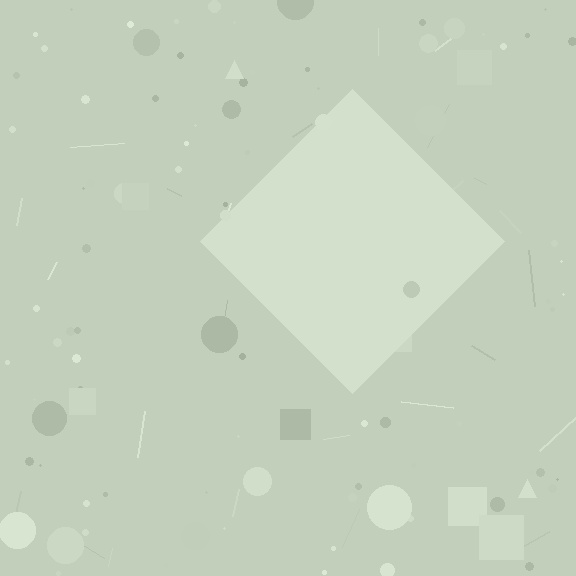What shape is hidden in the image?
A diamond is hidden in the image.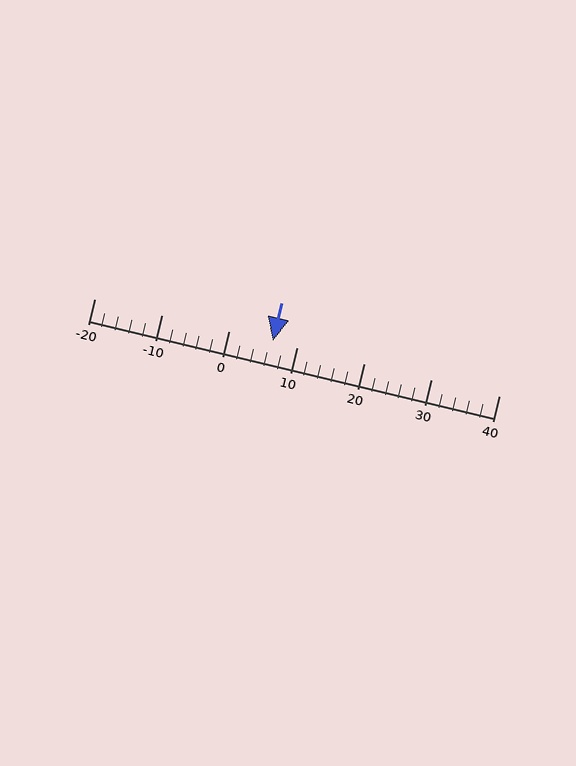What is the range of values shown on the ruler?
The ruler shows values from -20 to 40.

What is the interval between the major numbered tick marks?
The major tick marks are spaced 10 units apart.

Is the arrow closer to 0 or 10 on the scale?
The arrow is closer to 10.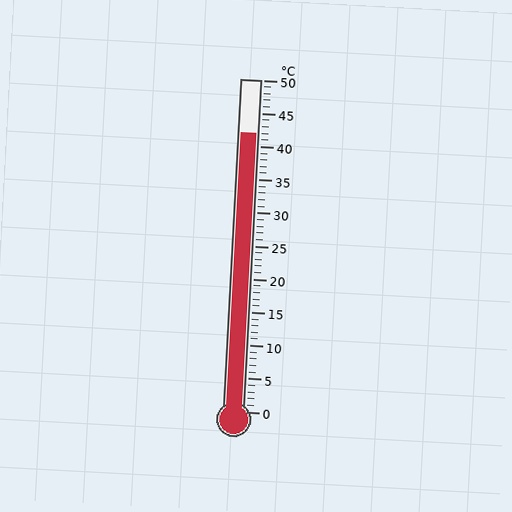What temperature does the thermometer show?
The thermometer shows approximately 42°C.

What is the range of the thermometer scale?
The thermometer scale ranges from 0°C to 50°C.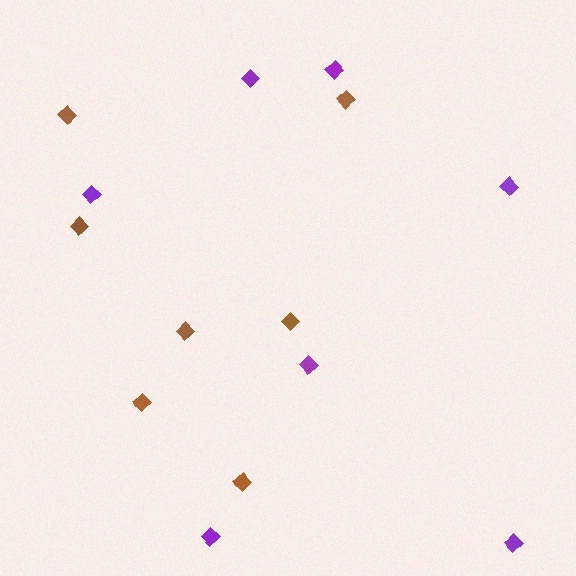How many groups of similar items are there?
There are 2 groups: one group of purple diamonds (7) and one group of brown diamonds (7).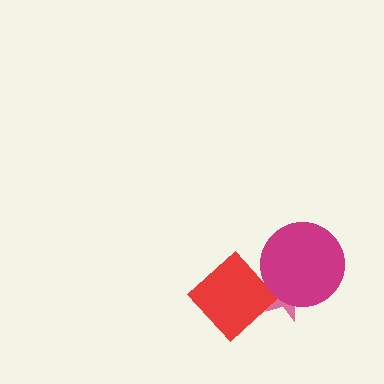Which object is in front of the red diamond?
The magenta circle is in front of the red diamond.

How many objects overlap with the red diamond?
2 objects overlap with the red diamond.